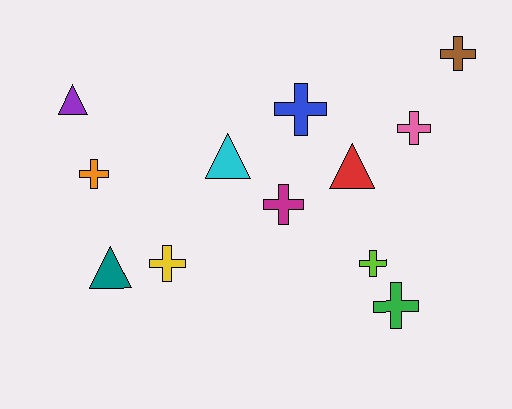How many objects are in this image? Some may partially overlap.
There are 12 objects.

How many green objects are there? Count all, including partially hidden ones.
There is 1 green object.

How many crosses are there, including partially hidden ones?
There are 8 crosses.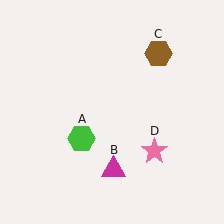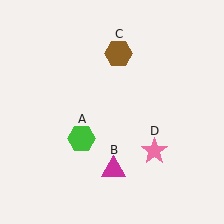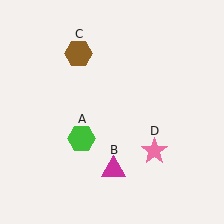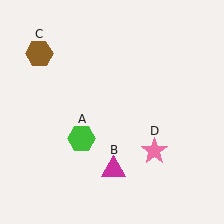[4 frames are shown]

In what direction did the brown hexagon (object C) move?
The brown hexagon (object C) moved left.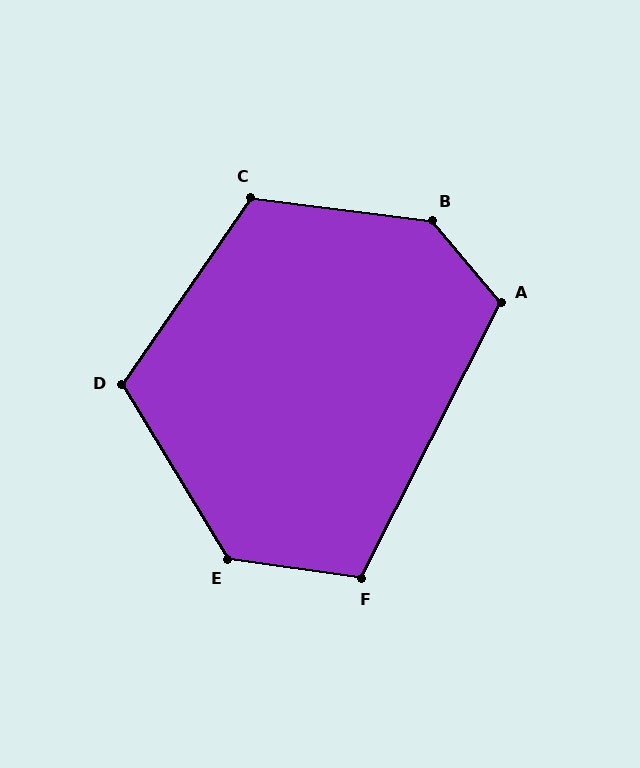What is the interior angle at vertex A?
Approximately 113 degrees (obtuse).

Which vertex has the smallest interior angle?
F, at approximately 109 degrees.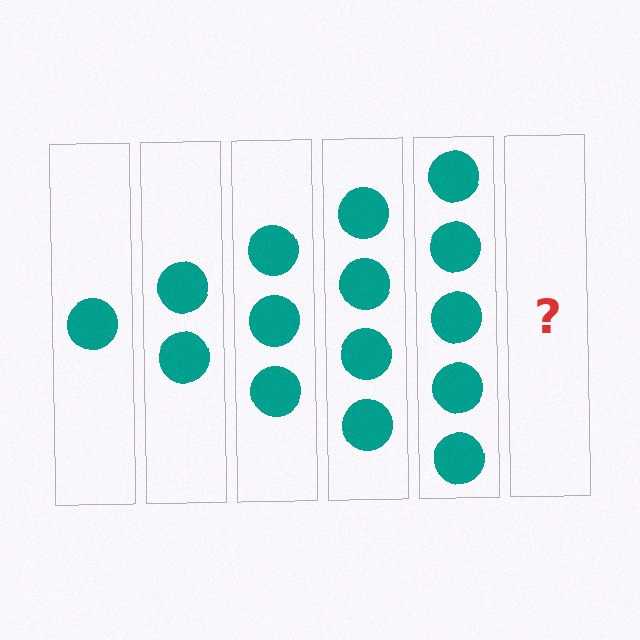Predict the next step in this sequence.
The next step is 6 circles.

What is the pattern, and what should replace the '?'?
The pattern is that each step adds one more circle. The '?' should be 6 circles.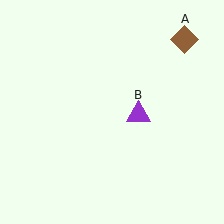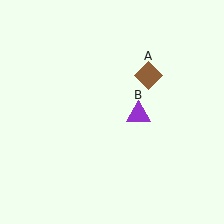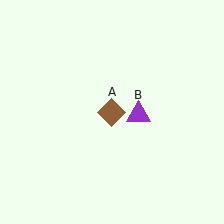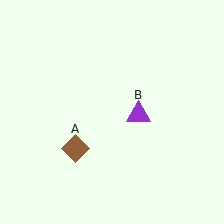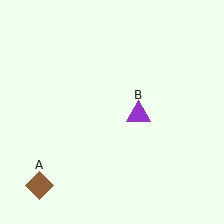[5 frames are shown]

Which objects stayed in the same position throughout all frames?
Purple triangle (object B) remained stationary.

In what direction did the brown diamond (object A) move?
The brown diamond (object A) moved down and to the left.